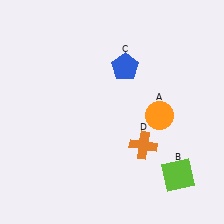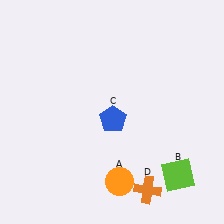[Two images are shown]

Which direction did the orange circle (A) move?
The orange circle (A) moved down.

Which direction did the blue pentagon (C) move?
The blue pentagon (C) moved down.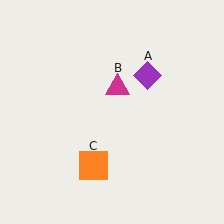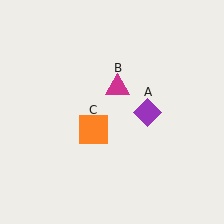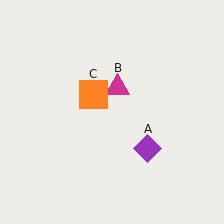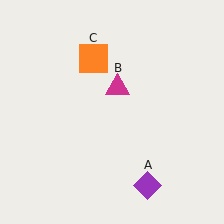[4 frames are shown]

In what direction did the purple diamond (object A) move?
The purple diamond (object A) moved down.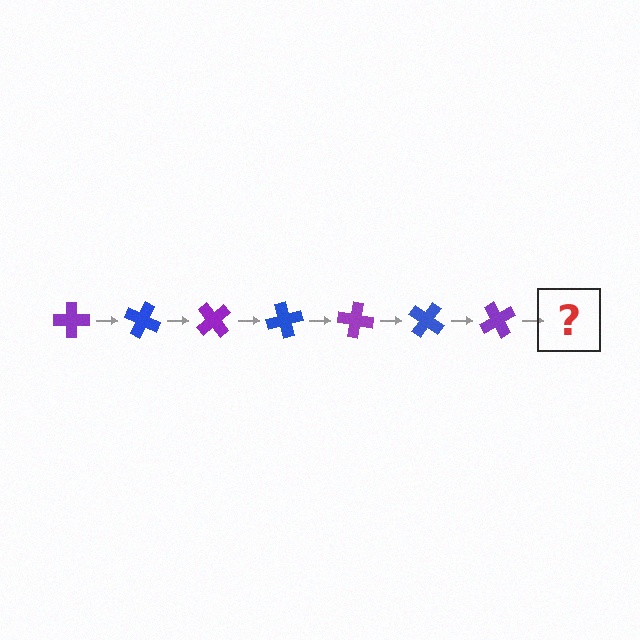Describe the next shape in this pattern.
It should be a blue cross, rotated 175 degrees from the start.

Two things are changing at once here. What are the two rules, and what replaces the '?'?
The two rules are that it rotates 25 degrees each step and the color cycles through purple and blue. The '?' should be a blue cross, rotated 175 degrees from the start.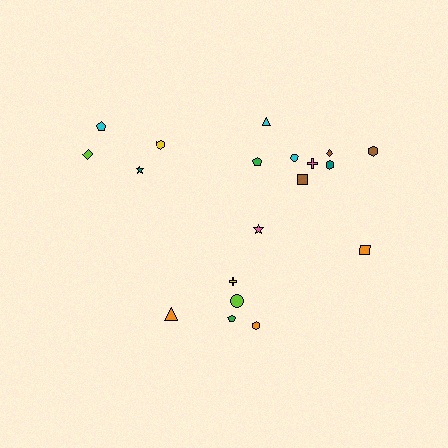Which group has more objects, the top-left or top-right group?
The top-right group.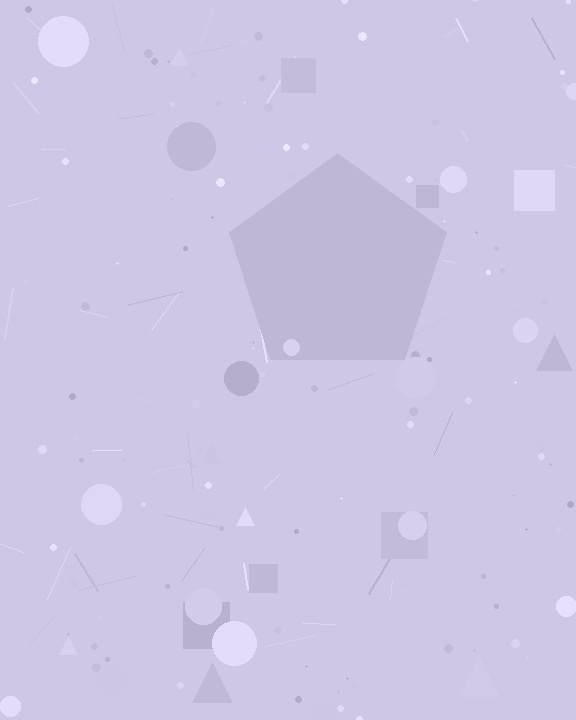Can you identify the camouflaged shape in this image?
The camouflaged shape is a pentagon.